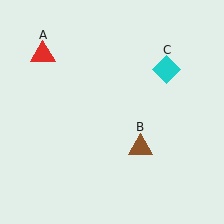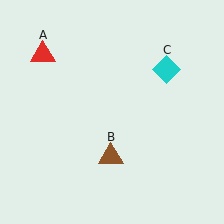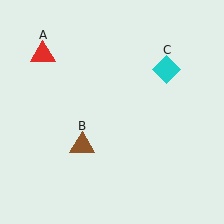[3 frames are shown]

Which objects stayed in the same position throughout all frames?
Red triangle (object A) and cyan diamond (object C) remained stationary.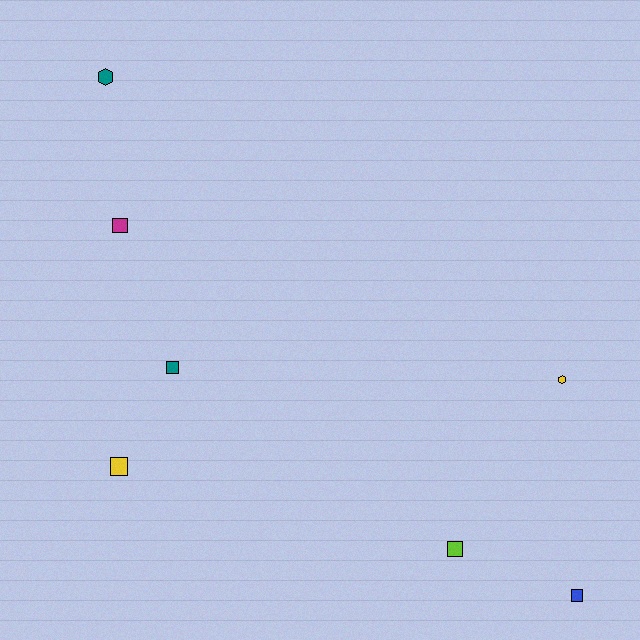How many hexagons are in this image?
There are 2 hexagons.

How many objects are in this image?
There are 7 objects.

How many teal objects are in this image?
There are 2 teal objects.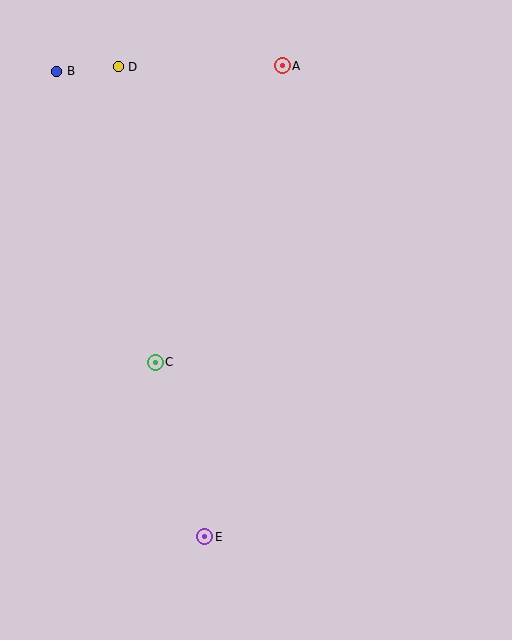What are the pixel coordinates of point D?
Point D is at (118, 67).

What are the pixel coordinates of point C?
Point C is at (155, 362).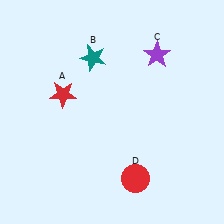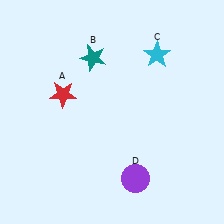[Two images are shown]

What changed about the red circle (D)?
In Image 1, D is red. In Image 2, it changed to purple.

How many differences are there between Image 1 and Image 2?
There are 2 differences between the two images.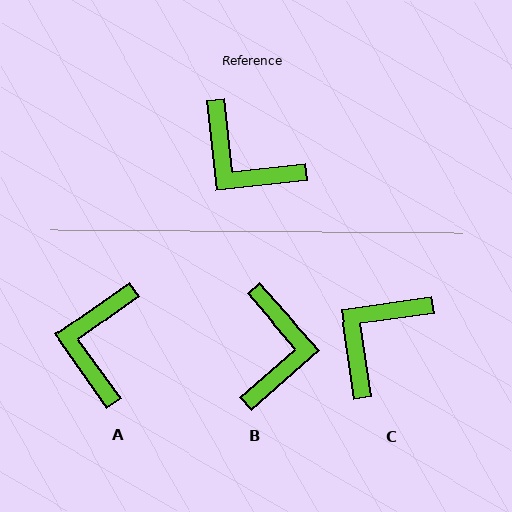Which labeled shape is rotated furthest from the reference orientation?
B, about 125 degrees away.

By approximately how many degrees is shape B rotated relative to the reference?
Approximately 125 degrees counter-clockwise.